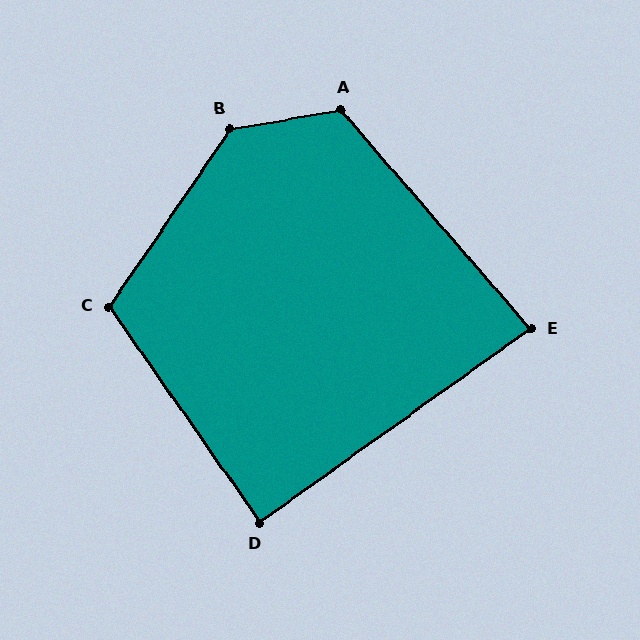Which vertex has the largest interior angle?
B, at approximately 134 degrees.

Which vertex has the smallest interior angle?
E, at approximately 85 degrees.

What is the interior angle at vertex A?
Approximately 121 degrees (obtuse).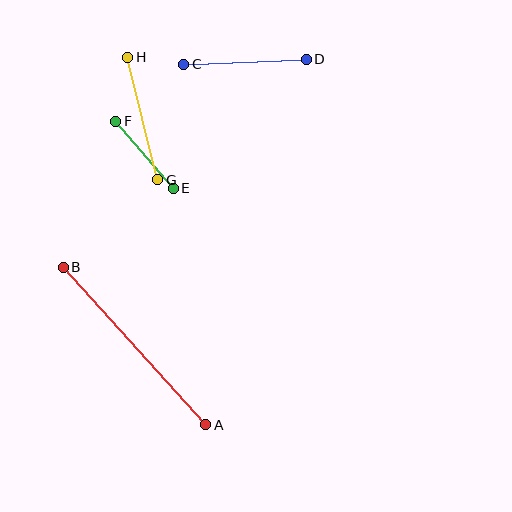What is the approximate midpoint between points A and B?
The midpoint is at approximately (135, 346) pixels.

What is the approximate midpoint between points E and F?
The midpoint is at approximately (144, 155) pixels.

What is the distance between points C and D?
The distance is approximately 122 pixels.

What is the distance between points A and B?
The distance is approximately 212 pixels.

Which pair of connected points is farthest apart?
Points A and B are farthest apart.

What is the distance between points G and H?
The distance is approximately 126 pixels.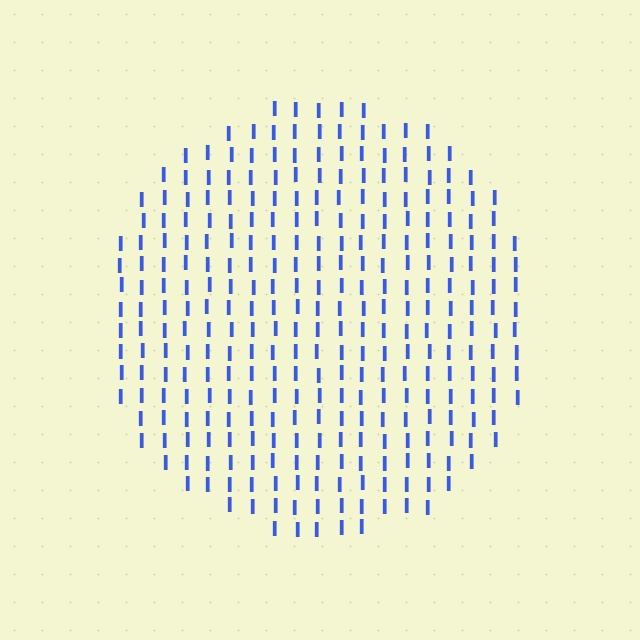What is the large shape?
The large shape is a circle.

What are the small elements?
The small elements are letter I's.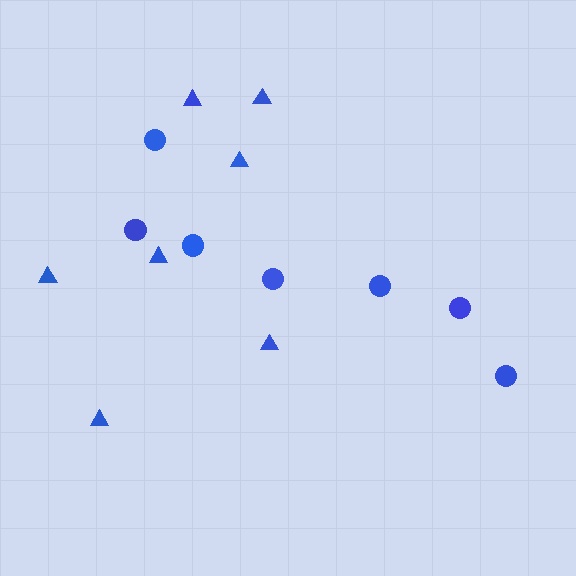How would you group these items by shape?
There are 2 groups: one group of circles (7) and one group of triangles (7).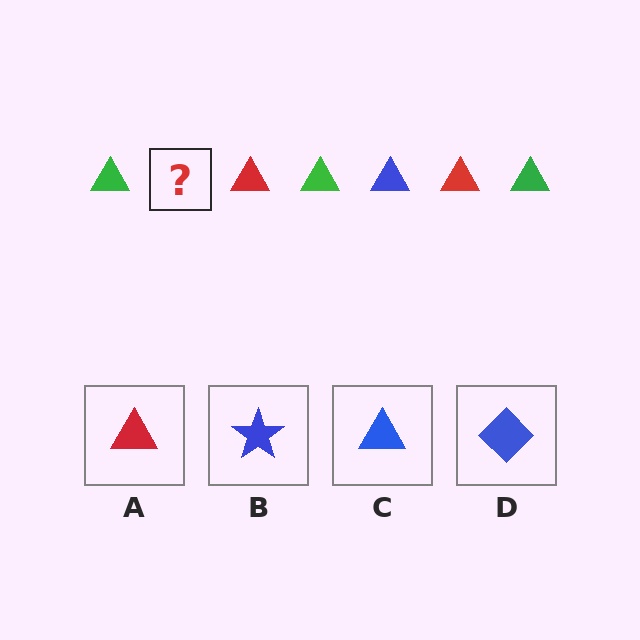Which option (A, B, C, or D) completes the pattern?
C.